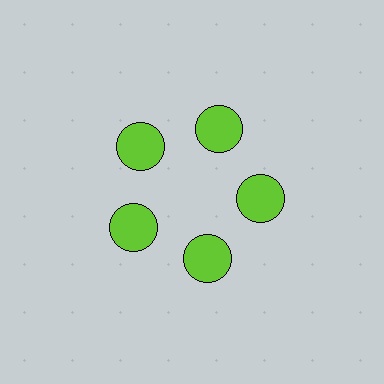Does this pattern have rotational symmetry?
Yes, this pattern has 5-fold rotational symmetry. It looks the same after rotating 72 degrees around the center.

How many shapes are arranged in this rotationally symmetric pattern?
There are 5 shapes, arranged in 5 groups of 1.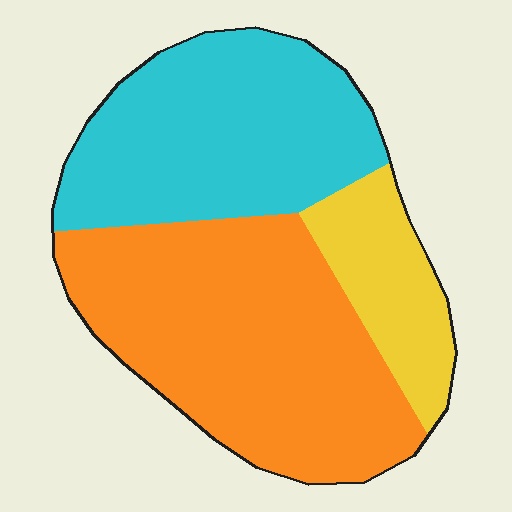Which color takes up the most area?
Orange, at roughly 50%.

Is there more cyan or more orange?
Orange.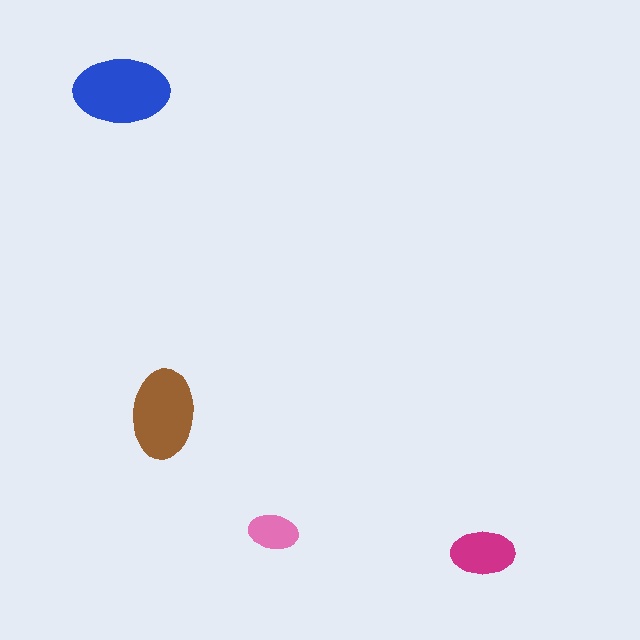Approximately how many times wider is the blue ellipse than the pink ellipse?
About 2 times wider.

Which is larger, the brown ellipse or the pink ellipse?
The brown one.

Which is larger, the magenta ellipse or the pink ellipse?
The magenta one.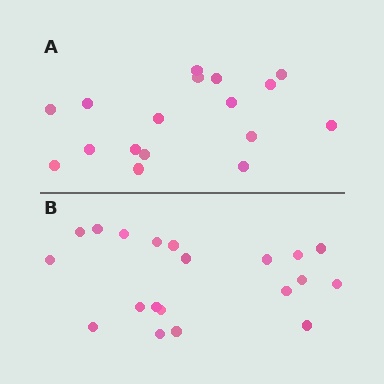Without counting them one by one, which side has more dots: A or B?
Region B (the bottom region) has more dots.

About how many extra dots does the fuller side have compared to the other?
Region B has just a few more — roughly 2 or 3 more dots than region A.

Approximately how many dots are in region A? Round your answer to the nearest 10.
About 20 dots. (The exact count is 17, which rounds to 20.)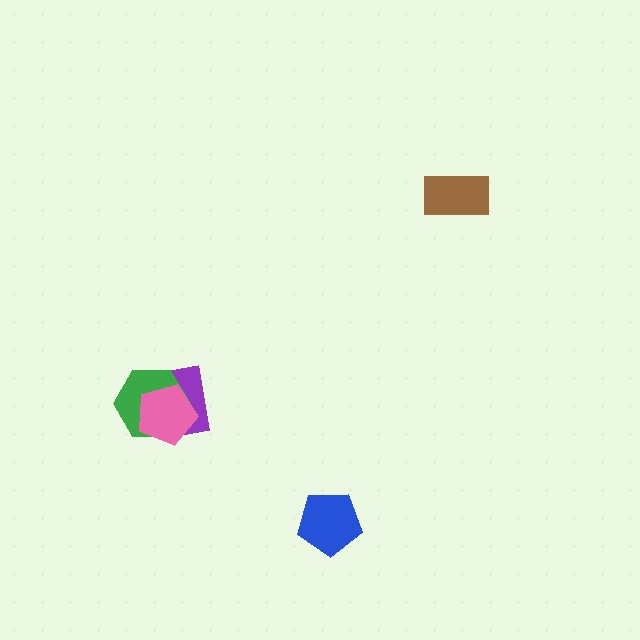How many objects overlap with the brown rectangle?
0 objects overlap with the brown rectangle.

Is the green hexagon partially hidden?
Yes, it is partially covered by another shape.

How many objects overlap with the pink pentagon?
2 objects overlap with the pink pentagon.